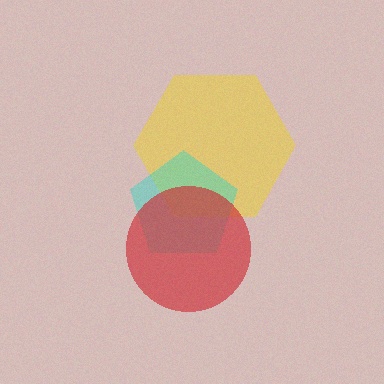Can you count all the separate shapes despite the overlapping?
Yes, there are 3 separate shapes.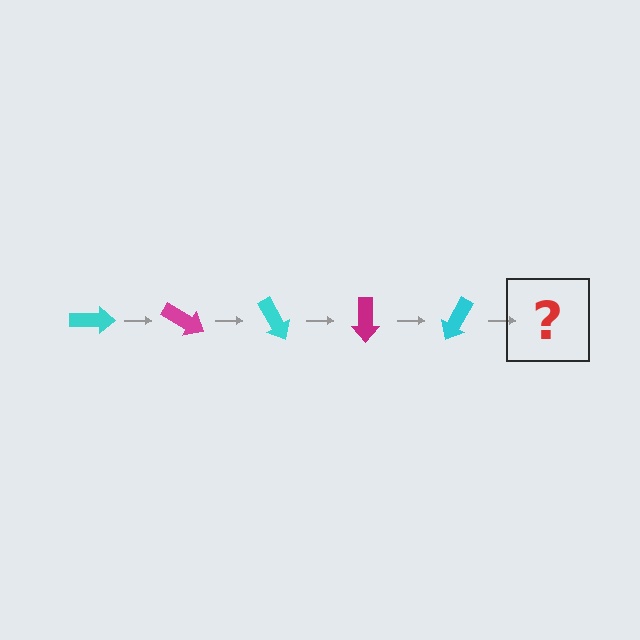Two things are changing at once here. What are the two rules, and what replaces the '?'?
The two rules are that it rotates 30 degrees each step and the color cycles through cyan and magenta. The '?' should be a magenta arrow, rotated 150 degrees from the start.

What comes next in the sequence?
The next element should be a magenta arrow, rotated 150 degrees from the start.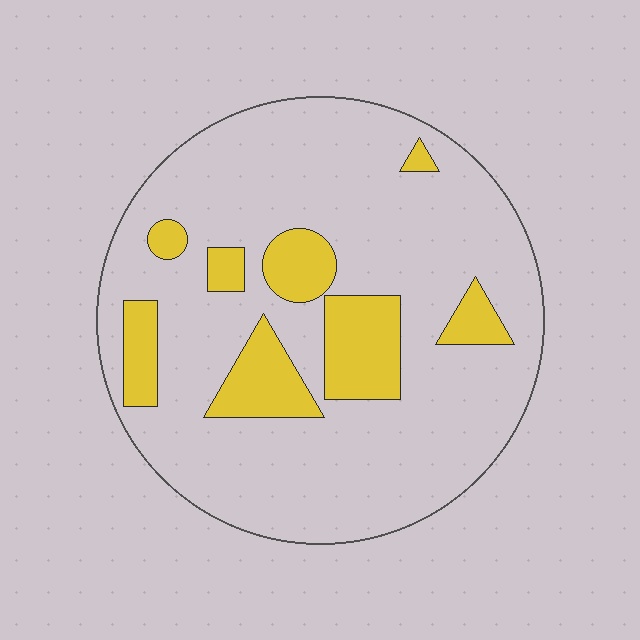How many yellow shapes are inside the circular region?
8.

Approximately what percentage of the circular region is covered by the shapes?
Approximately 20%.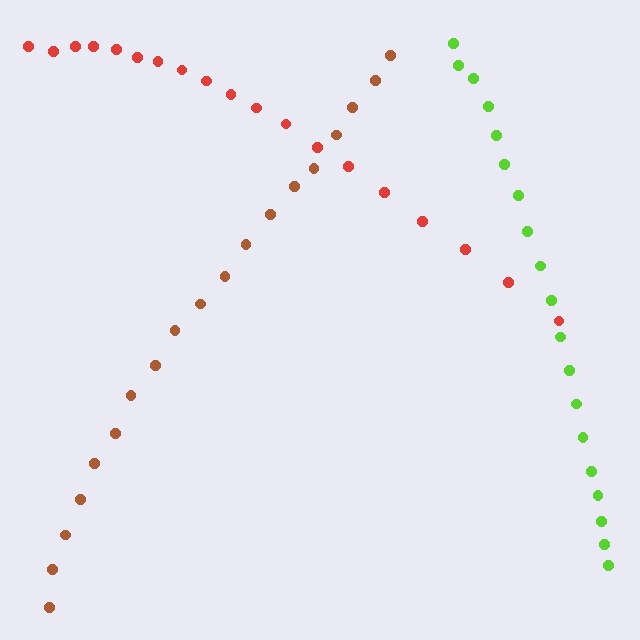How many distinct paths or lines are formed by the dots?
There are 3 distinct paths.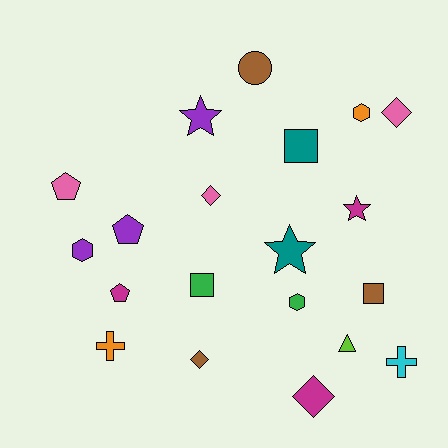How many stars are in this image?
There are 3 stars.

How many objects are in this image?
There are 20 objects.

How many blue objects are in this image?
There are no blue objects.